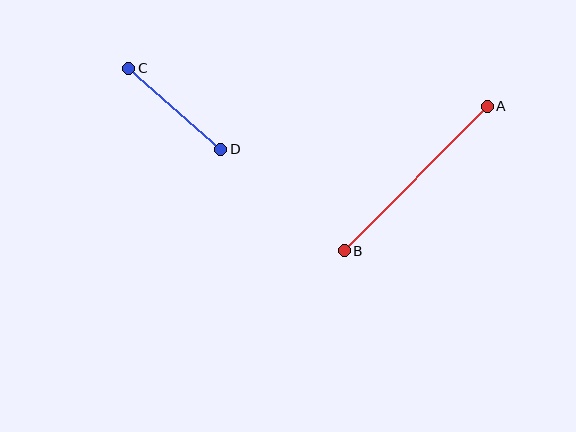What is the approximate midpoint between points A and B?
The midpoint is at approximately (416, 179) pixels.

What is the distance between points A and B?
The distance is approximately 203 pixels.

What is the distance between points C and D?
The distance is approximately 123 pixels.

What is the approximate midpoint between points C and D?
The midpoint is at approximately (175, 109) pixels.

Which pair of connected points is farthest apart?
Points A and B are farthest apart.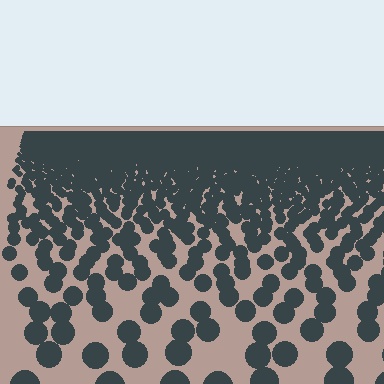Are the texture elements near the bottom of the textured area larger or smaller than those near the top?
Larger. Near the bottom, elements are closer to the viewer and appear at a bigger on-screen size.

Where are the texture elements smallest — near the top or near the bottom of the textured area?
Near the top.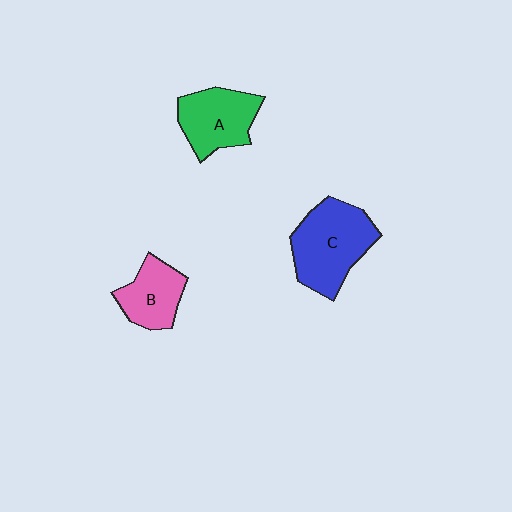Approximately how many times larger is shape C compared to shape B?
Approximately 1.6 times.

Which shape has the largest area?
Shape C (blue).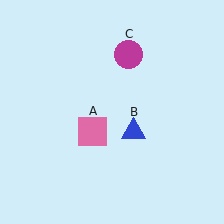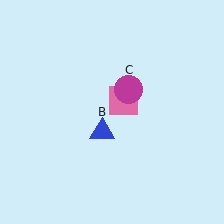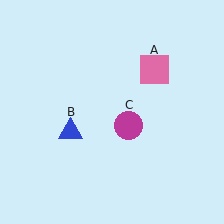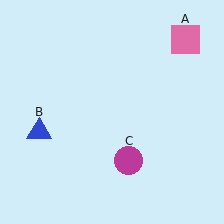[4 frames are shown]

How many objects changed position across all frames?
3 objects changed position: pink square (object A), blue triangle (object B), magenta circle (object C).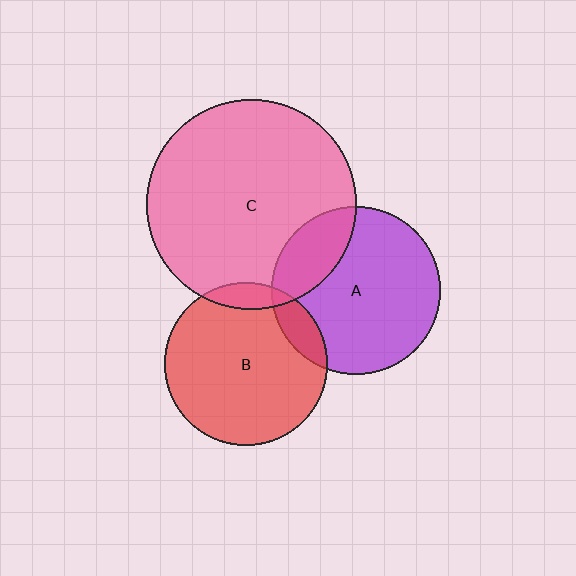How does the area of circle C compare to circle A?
Approximately 1.5 times.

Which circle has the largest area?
Circle C (pink).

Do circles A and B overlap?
Yes.